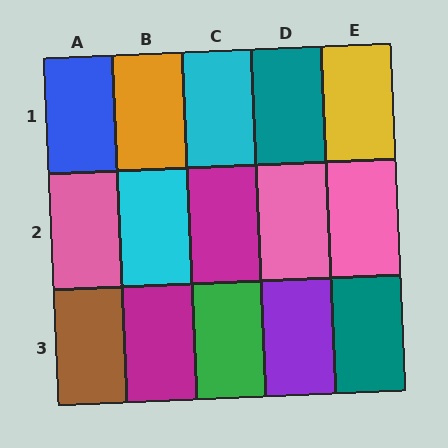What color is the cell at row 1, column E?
Yellow.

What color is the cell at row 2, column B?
Cyan.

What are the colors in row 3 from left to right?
Brown, magenta, green, purple, teal.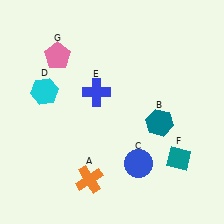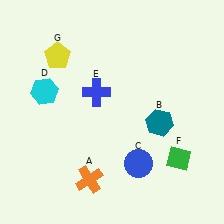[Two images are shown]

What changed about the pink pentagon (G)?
In Image 1, G is pink. In Image 2, it changed to yellow.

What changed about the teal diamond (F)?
In Image 1, F is teal. In Image 2, it changed to green.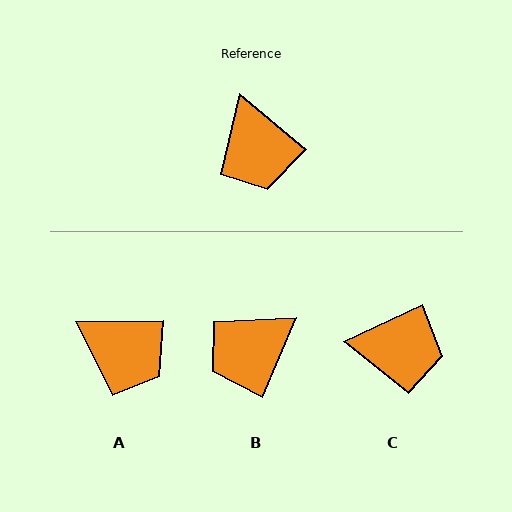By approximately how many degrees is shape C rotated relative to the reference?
Approximately 65 degrees counter-clockwise.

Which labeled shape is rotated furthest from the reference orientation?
B, about 74 degrees away.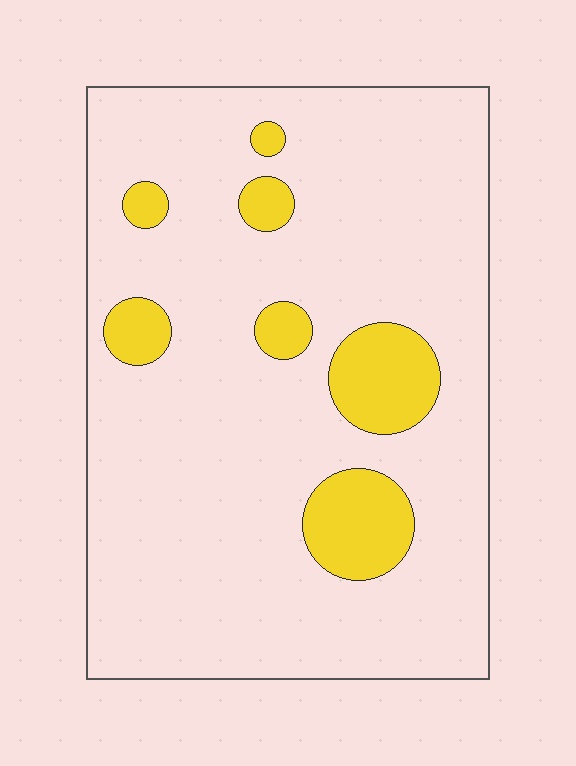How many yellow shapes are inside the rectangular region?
7.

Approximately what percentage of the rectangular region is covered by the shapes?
Approximately 15%.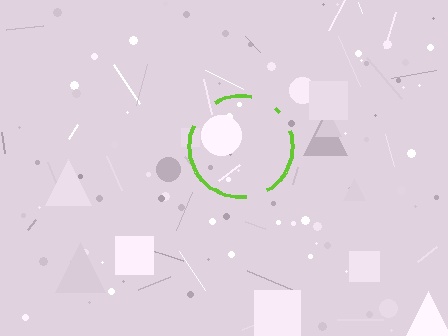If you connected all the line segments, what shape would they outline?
They would outline a circle.